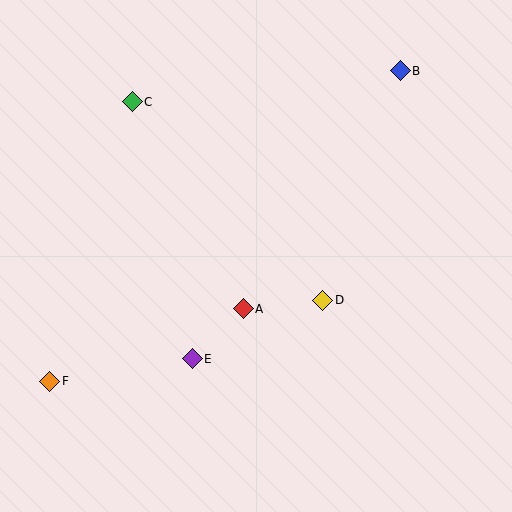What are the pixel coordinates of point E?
Point E is at (192, 359).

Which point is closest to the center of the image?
Point A at (243, 309) is closest to the center.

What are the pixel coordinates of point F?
Point F is at (50, 381).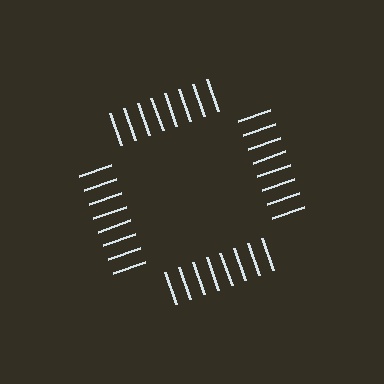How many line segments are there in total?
32 — 8 along each of the 4 edges.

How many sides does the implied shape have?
4 sides — the line-ends trace a square.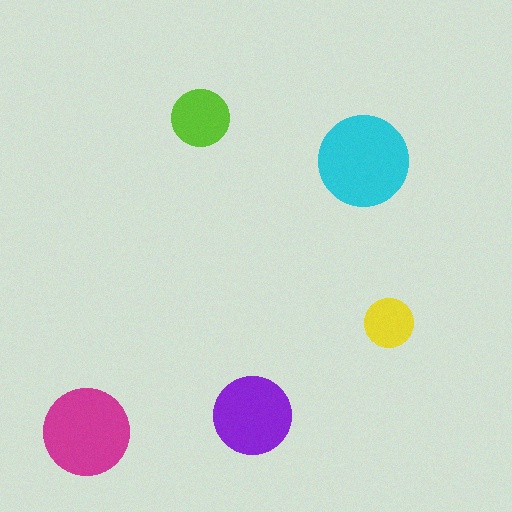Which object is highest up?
The lime circle is topmost.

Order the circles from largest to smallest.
the cyan one, the magenta one, the purple one, the lime one, the yellow one.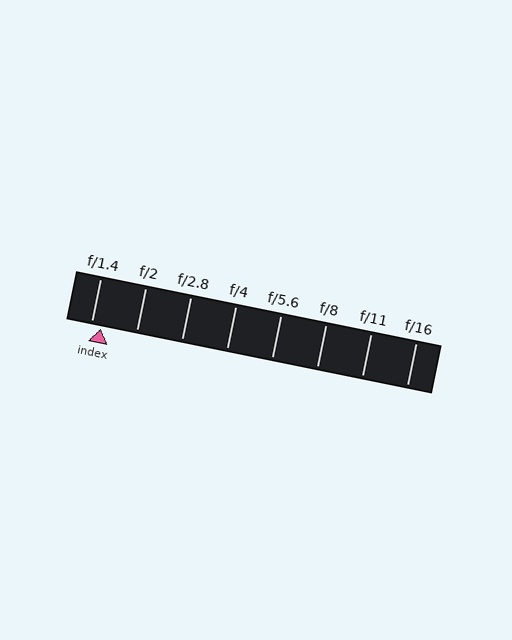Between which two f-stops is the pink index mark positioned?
The index mark is between f/1.4 and f/2.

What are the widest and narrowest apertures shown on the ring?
The widest aperture shown is f/1.4 and the narrowest is f/16.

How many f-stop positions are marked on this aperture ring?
There are 8 f-stop positions marked.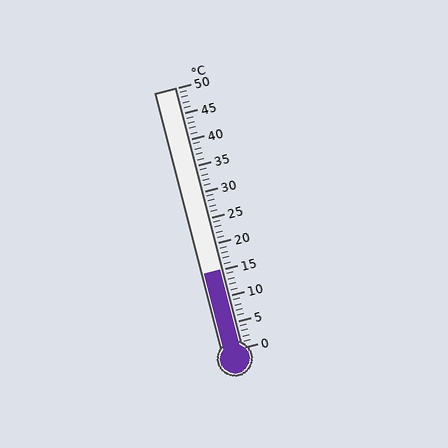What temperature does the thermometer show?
The thermometer shows approximately 15°C.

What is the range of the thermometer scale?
The thermometer scale ranges from 0°C to 50°C.